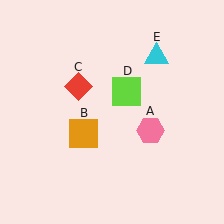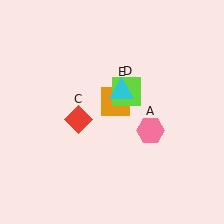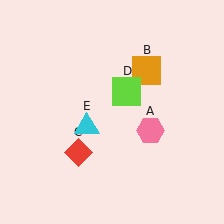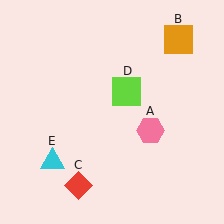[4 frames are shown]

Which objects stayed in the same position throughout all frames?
Pink hexagon (object A) and lime square (object D) remained stationary.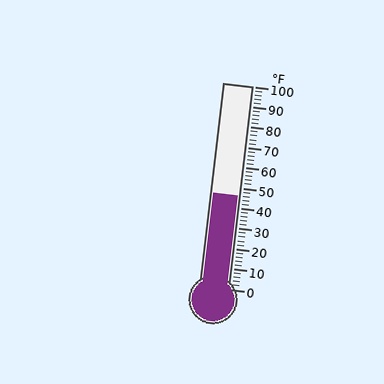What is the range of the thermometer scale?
The thermometer scale ranges from 0°F to 100°F.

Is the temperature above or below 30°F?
The temperature is above 30°F.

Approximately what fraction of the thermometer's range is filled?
The thermometer is filled to approximately 45% of its range.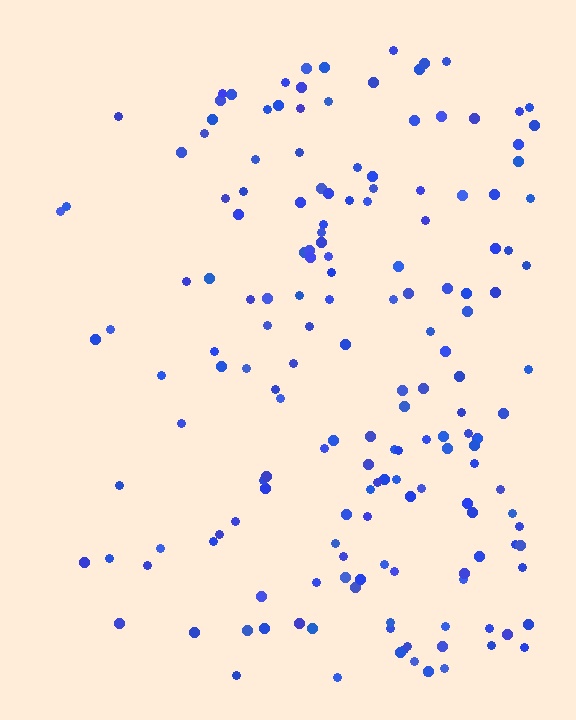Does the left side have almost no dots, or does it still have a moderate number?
Still a moderate number, just noticeably fewer than the right.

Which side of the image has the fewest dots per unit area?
The left.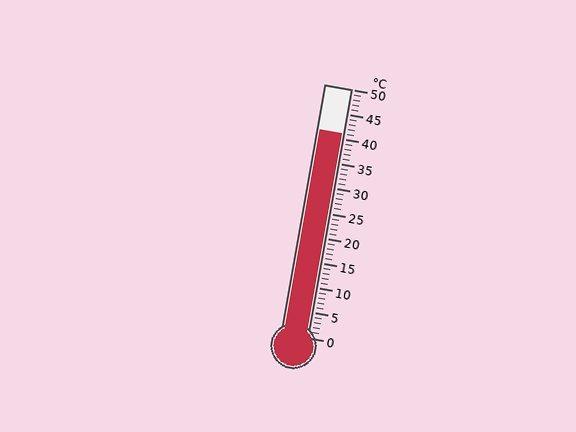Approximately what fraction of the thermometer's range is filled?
The thermometer is filled to approximately 80% of its range.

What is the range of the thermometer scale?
The thermometer scale ranges from 0°C to 50°C.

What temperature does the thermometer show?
The thermometer shows approximately 41°C.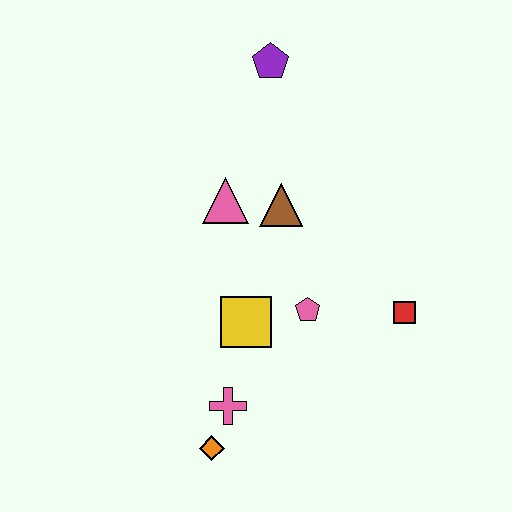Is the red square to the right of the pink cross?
Yes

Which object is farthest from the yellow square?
The purple pentagon is farthest from the yellow square.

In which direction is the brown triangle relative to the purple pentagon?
The brown triangle is below the purple pentagon.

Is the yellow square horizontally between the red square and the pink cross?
Yes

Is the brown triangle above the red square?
Yes